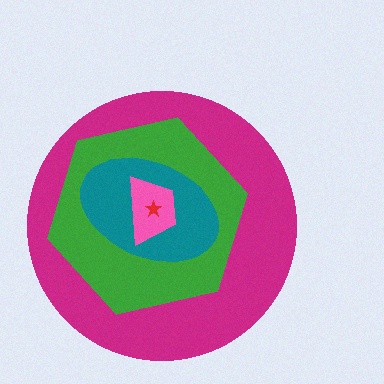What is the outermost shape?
The magenta circle.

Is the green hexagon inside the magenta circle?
Yes.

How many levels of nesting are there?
5.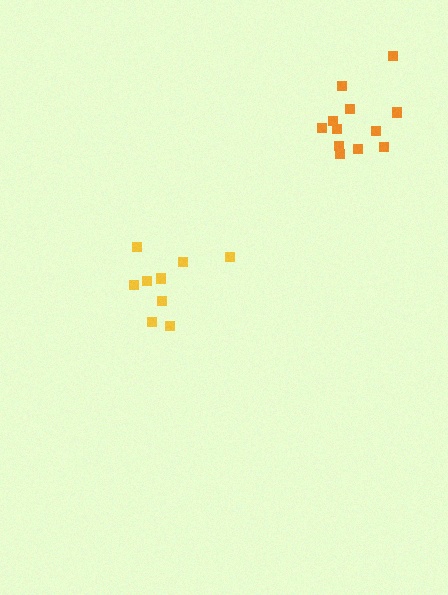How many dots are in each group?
Group 1: 12 dots, Group 2: 9 dots (21 total).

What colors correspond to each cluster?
The clusters are colored: orange, yellow.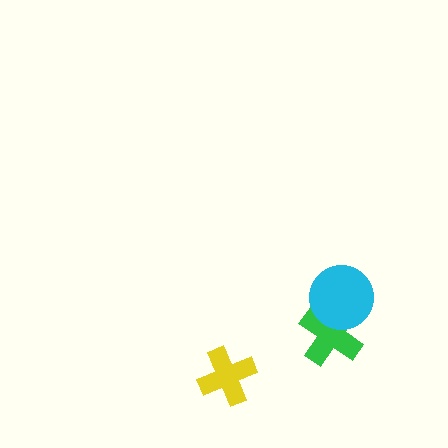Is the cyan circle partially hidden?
No, no other shape covers it.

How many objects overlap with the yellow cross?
0 objects overlap with the yellow cross.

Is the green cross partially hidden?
Yes, it is partially covered by another shape.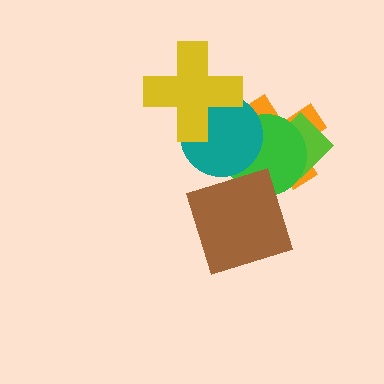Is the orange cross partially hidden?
Yes, it is partially covered by another shape.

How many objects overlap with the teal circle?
3 objects overlap with the teal circle.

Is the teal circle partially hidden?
Yes, it is partially covered by another shape.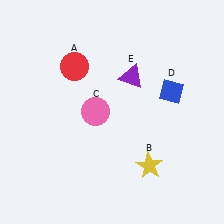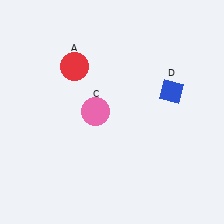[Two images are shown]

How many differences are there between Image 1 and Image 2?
There are 2 differences between the two images.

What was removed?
The purple triangle (E), the yellow star (B) were removed in Image 2.